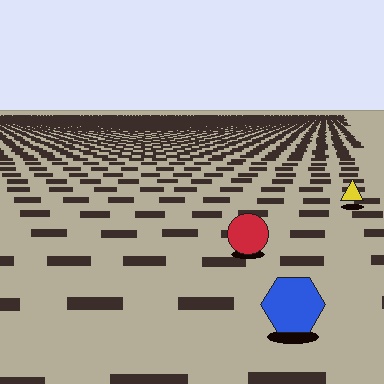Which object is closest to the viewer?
The blue hexagon is closest. The texture marks near it are larger and more spread out.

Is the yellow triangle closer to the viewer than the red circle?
No. The red circle is closer — you can tell from the texture gradient: the ground texture is coarser near it.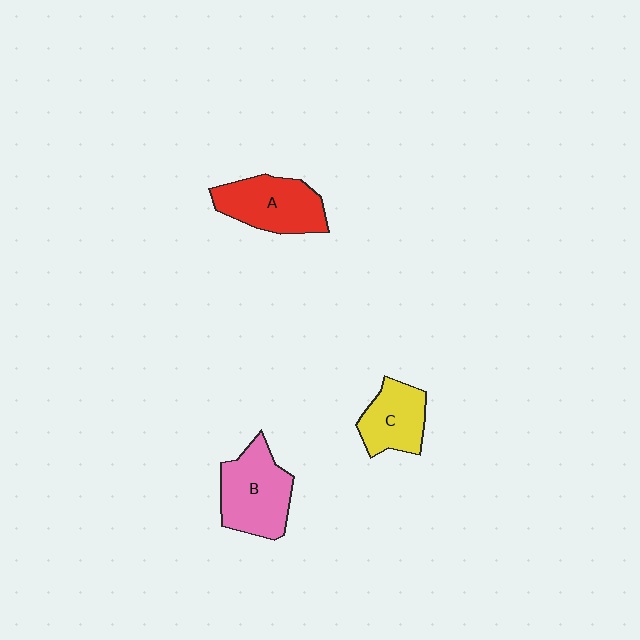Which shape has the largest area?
Shape B (pink).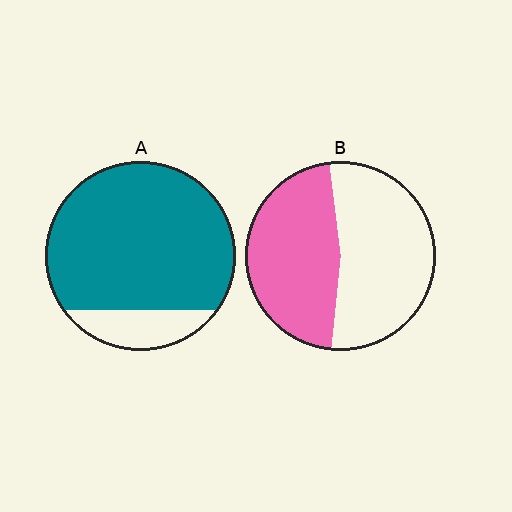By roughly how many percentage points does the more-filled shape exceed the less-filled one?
By roughly 40 percentage points (A over B).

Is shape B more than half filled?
Roughly half.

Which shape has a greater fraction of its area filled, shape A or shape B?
Shape A.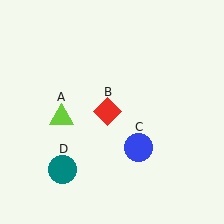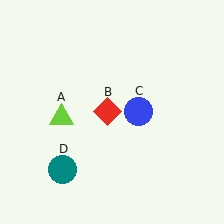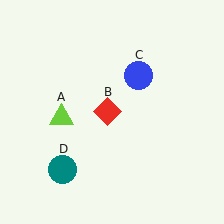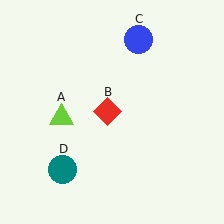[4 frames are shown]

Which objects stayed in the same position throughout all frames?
Lime triangle (object A) and red diamond (object B) and teal circle (object D) remained stationary.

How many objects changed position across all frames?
1 object changed position: blue circle (object C).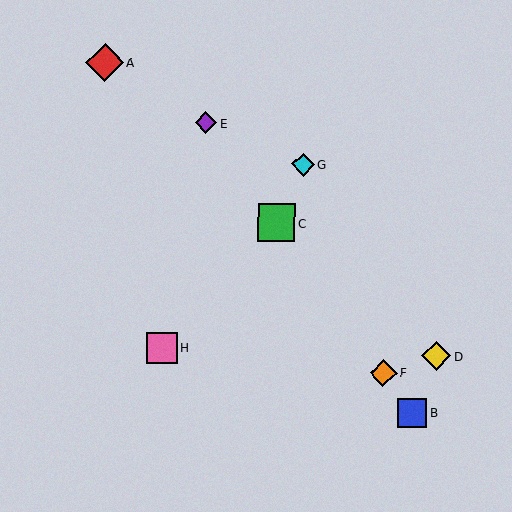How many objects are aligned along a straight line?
4 objects (B, C, E, F) are aligned along a straight line.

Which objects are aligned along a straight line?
Objects B, C, E, F are aligned along a straight line.